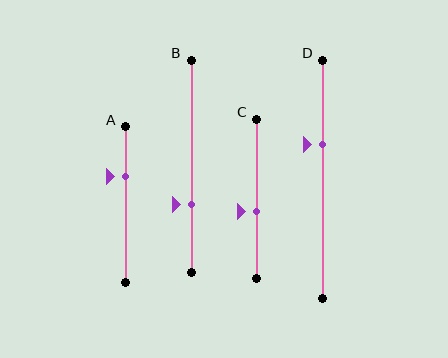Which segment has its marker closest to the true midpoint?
Segment C has its marker closest to the true midpoint.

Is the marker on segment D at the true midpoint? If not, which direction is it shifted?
No, the marker on segment D is shifted upward by about 14% of the segment length.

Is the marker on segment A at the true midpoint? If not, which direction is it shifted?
No, the marker on segment A is shifted upward by about 18% of the segment length.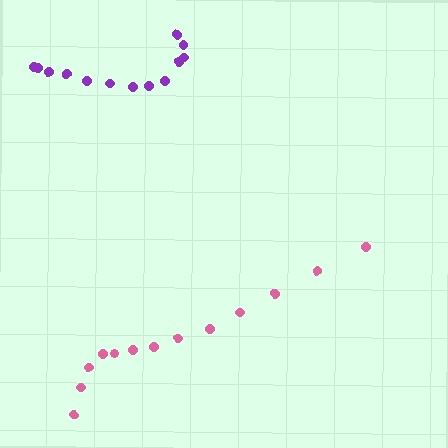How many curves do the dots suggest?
There are 2 distinct paths.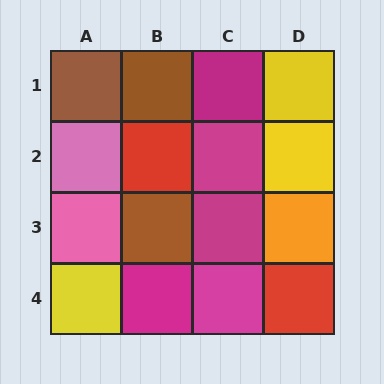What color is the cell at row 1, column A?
Brown.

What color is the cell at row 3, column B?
Brown.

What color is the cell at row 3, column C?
Magenta.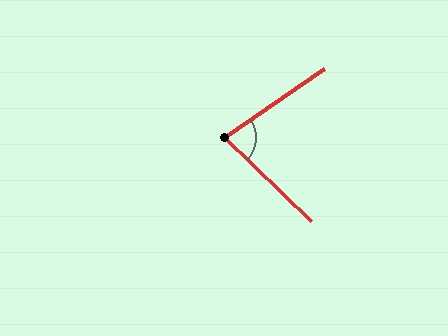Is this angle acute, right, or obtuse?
It is acute.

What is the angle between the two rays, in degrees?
Approximately 78 degrees.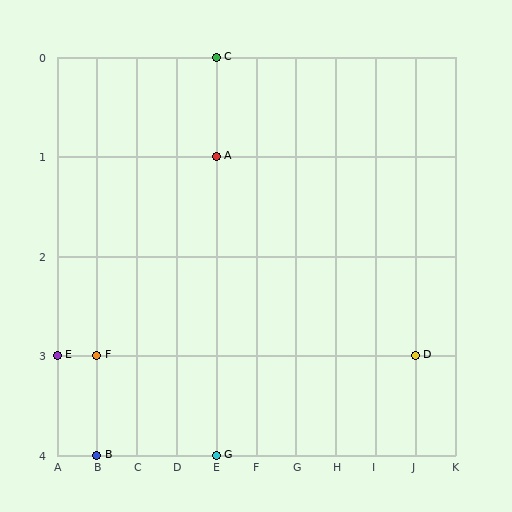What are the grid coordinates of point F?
Point F is at grid coordinates (B, 3).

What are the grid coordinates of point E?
Point E is at grid coordinates (A, 3).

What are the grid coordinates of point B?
Point B is at grid coordinates (B, 4).